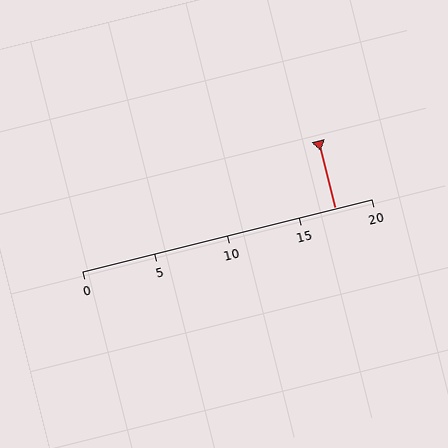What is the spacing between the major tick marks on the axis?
The major ticks are spaced 5 apart.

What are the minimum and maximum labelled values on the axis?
The axis runs from 0 to 20.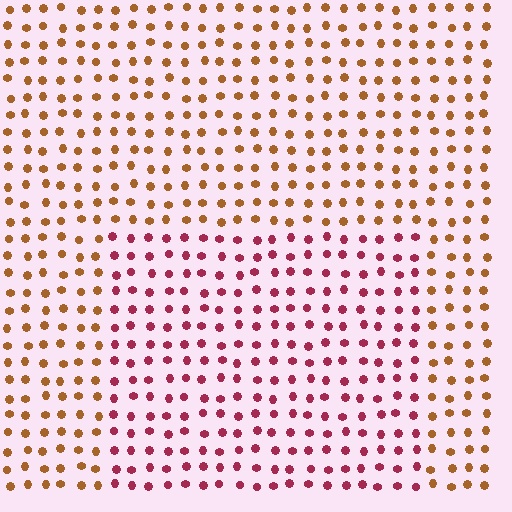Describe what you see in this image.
The image is filled with small brown elements in a uniform arrangement. A rectangle-shaped region is visible where the elements are tinted to a slightly different hue, forming a subtle color boundary.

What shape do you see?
I see a rectangle.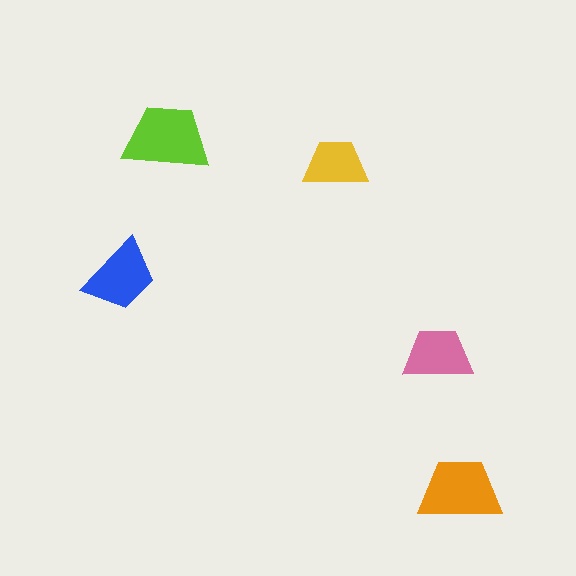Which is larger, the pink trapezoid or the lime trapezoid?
The lime one.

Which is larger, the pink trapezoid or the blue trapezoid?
The blue one.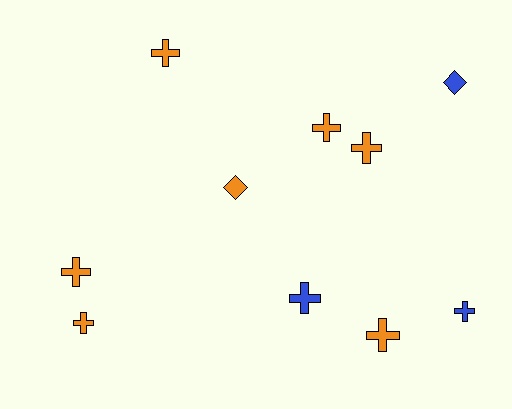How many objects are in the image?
There are 10 objects.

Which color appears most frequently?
Orange, with 7 objects.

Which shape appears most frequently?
Cross, with 8 objects.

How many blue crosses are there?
There are 2 blue crosses.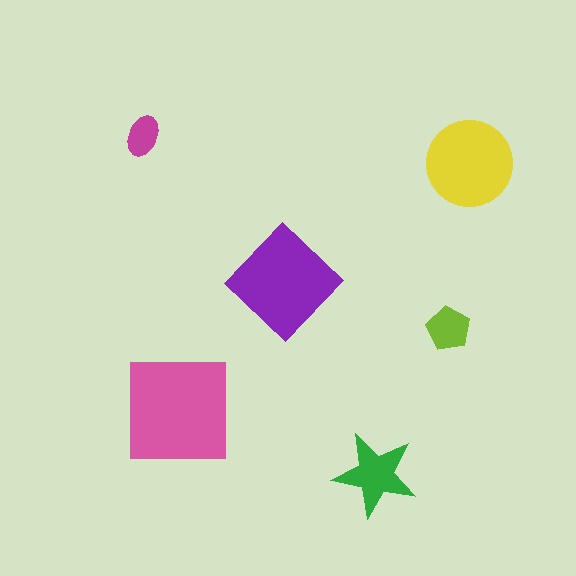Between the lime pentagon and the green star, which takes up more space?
The green star.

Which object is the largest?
The pink square.